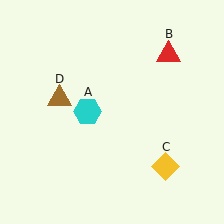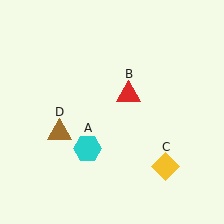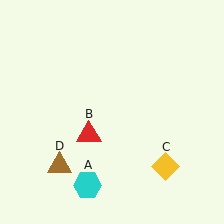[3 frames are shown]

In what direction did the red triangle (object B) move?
The red triangle (object B) moved down and to the left.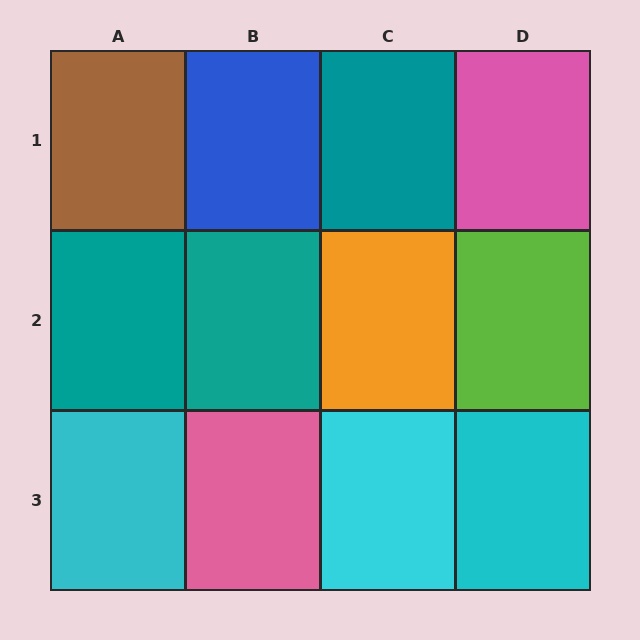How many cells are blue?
1 cell is blue.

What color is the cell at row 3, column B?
Pink.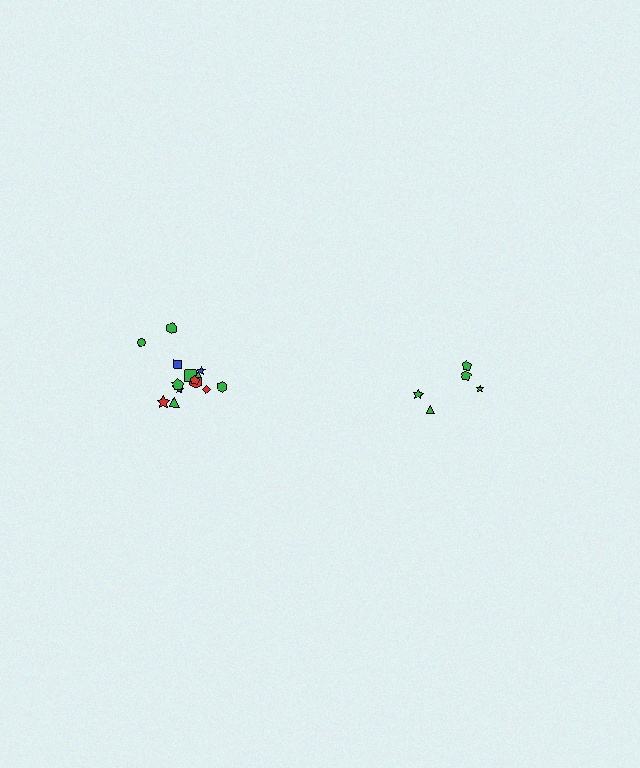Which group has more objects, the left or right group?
The left group.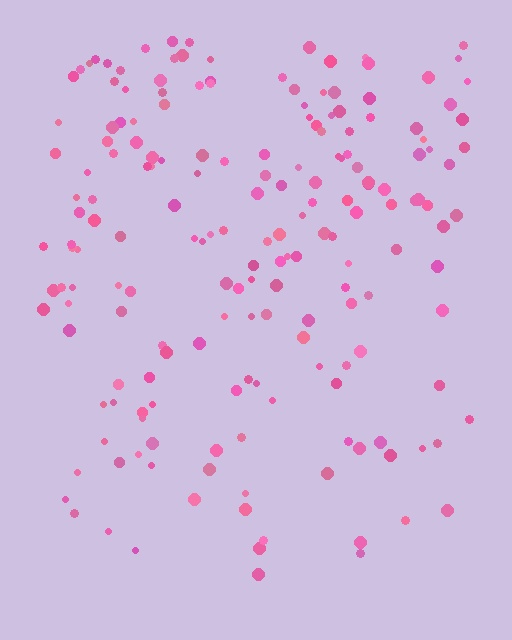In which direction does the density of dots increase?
From bottom to top, with the top side densest.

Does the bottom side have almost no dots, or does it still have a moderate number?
Still a moderate number, just noticeably fewer than the top.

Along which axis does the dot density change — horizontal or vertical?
Vertical.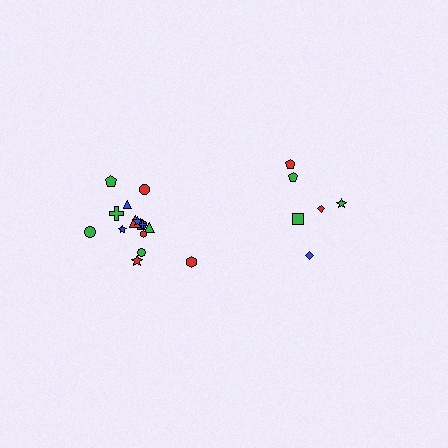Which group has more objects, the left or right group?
The left group.